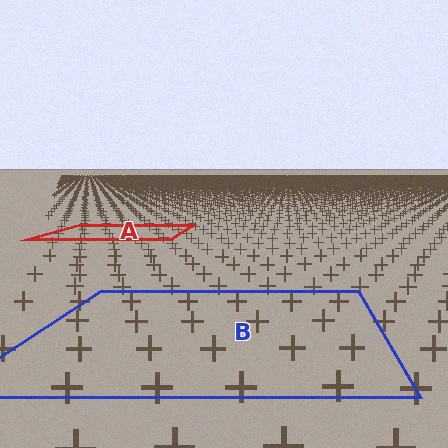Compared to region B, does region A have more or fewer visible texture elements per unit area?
Region A has more texture elements per unit area — they are packed more densely because it is farther away.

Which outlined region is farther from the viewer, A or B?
Region A is farther from the viewer — the texture elements inside it appear smaller and more densely packed.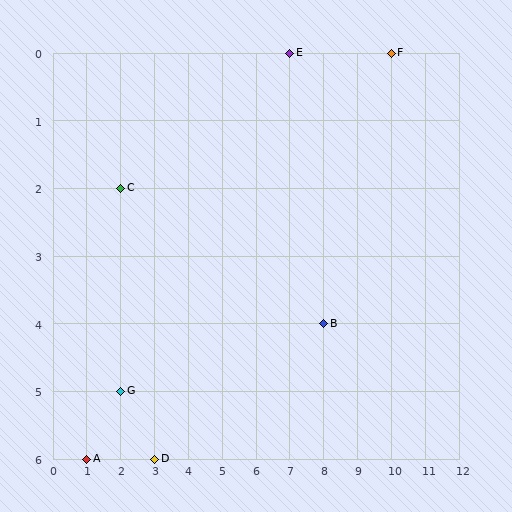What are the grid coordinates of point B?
Point B is at grid coordinates (8, 4).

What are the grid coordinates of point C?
Point C is at grid coordinates (2, 2).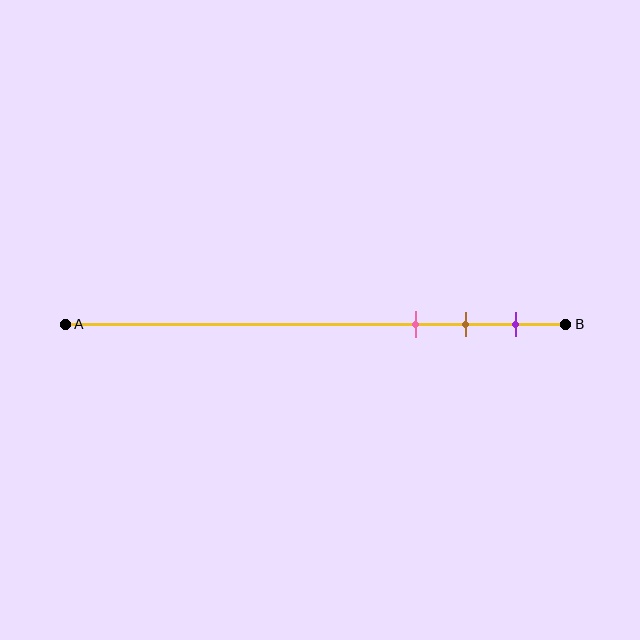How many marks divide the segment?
There are 3 marks dividing the segment.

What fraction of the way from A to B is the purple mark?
The purple mark is approximately 90% (0.9) of the way from A to B.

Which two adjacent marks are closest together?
The brown and purple marks are the closest adjacent pair.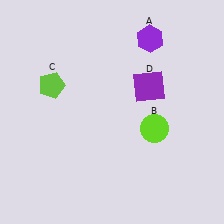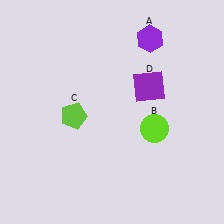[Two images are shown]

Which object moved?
The lime pentagon (C) moved down.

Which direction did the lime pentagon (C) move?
The lime pentagon (C) moved down.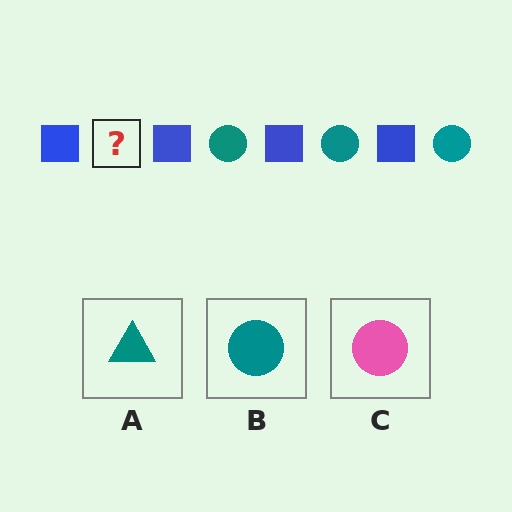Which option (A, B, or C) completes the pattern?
B.